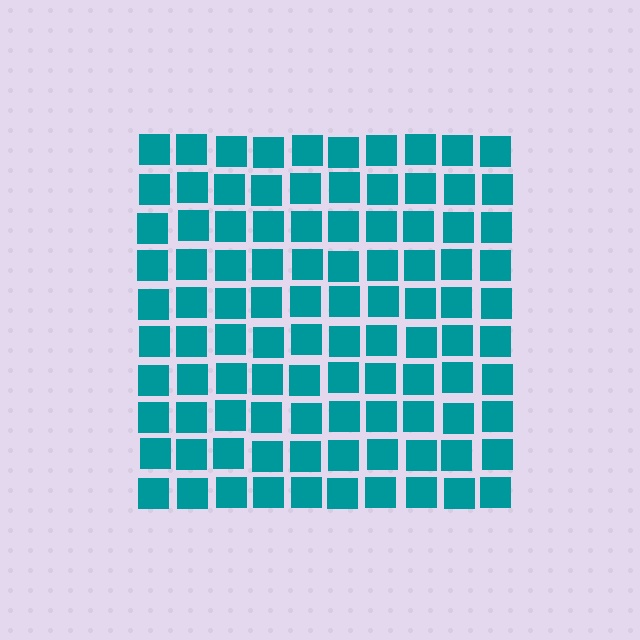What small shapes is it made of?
It is made of small squares.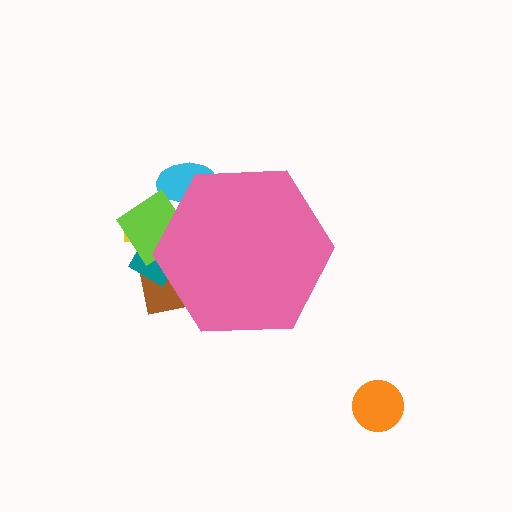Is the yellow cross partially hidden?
Yes, the yellow cross is partially hidden behind the pink hexagon.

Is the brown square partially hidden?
Yes, the brown square is partially hidden behind the pink hexagon.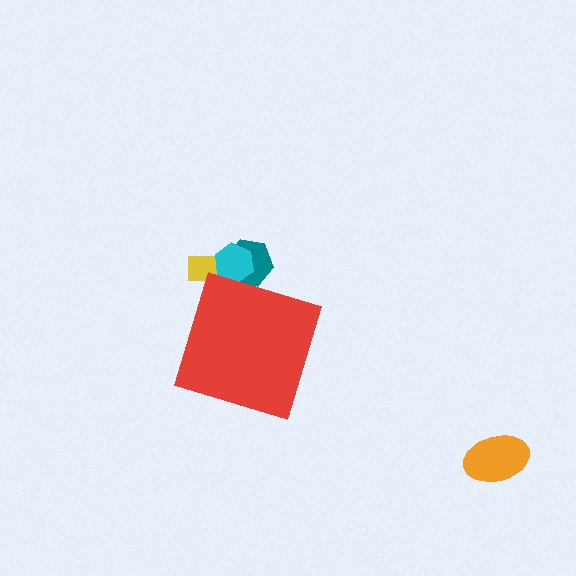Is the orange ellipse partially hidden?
No, the orange ellipse is fully visible.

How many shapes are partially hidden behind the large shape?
3 shapes are partially hidden.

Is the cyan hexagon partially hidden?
Yes, the cyan hexagon is partially hidden behind the red diamond.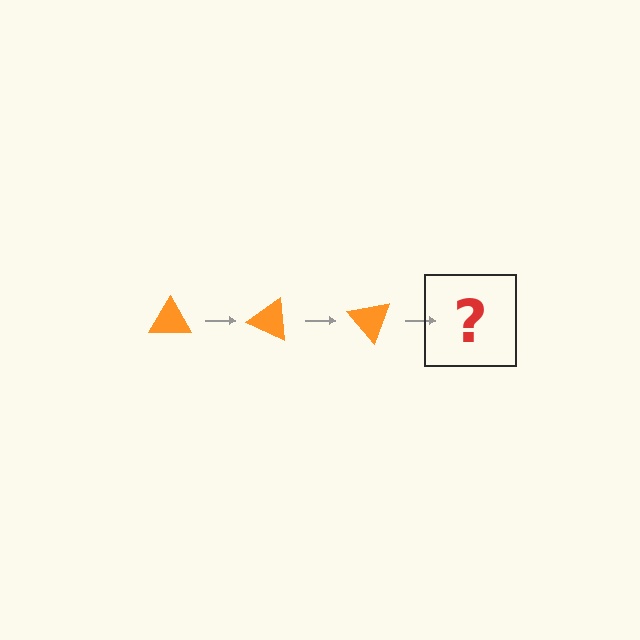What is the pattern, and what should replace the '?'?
The pattern is that the triangle rotates 25 degrees each step. The '?' should be an orange triangle rotated 75 degrees.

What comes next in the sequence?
The next element should be an orange triangle rotated 75 degrees.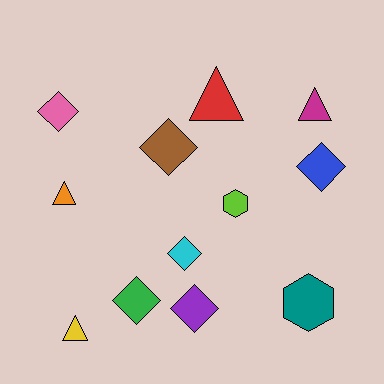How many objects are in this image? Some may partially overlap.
There are 12 objects.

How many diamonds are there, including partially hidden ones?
There are 6 diamonds.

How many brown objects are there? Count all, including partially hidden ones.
There is 1 brown object.